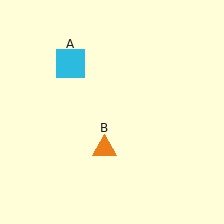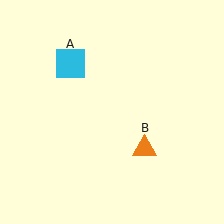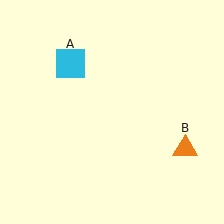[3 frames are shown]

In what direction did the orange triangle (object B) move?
The orange triangle (object B) moved right.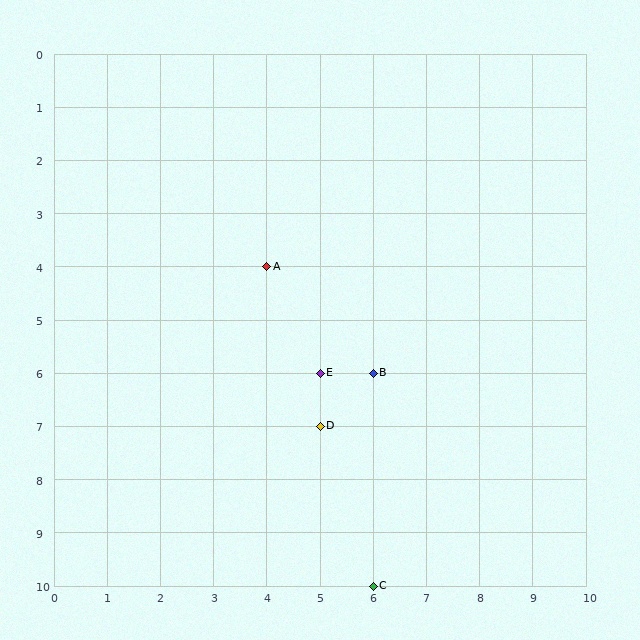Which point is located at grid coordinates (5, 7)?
Point D is at (5, 7).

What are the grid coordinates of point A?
Point A is at grid coordinates (4, 4).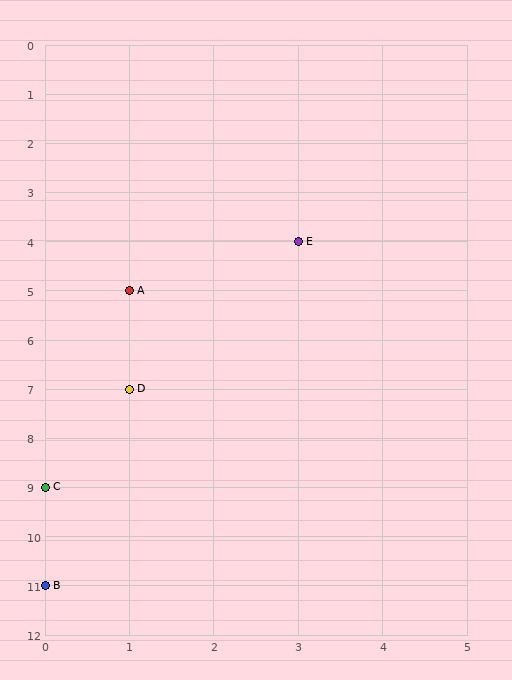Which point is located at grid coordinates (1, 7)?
Point D is at (1, 7).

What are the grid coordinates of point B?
Point B is at grid coordinates (0, 11).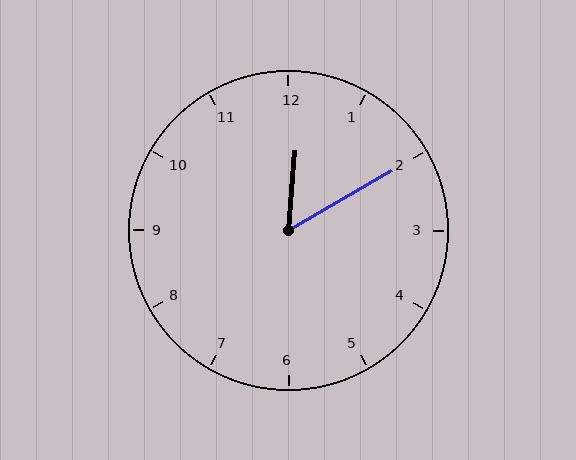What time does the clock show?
12:10.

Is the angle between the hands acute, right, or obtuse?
It is acute.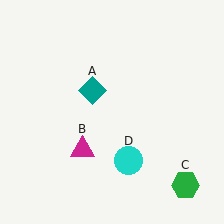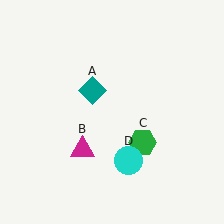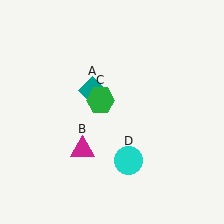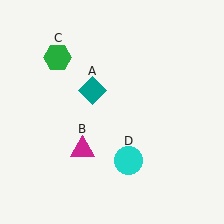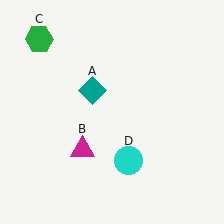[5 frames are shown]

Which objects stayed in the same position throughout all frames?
Teal diamond (object A) and magenta triangle (object B) and cyan circle (object D) remained stationary.